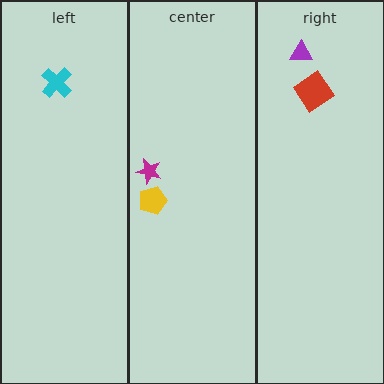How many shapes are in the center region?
2.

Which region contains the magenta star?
The center region.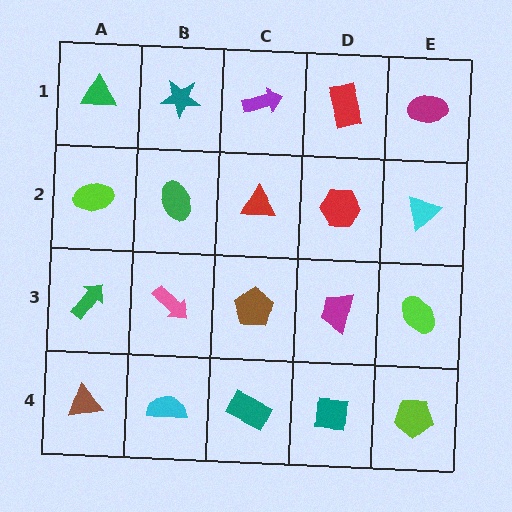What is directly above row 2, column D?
A red rectangle.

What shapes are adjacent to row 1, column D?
A red hexagon (row 2, column D), a purple arrow (row 1, column C), a magenta ellipse (row 1, column E).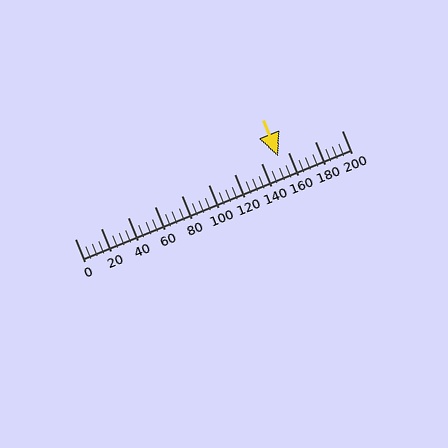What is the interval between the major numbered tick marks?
The major tick marks are spaced 20 units apart.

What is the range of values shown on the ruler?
The ruler shows values from 0 to 200.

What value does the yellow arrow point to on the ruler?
The yellow arrow points to approximately 152.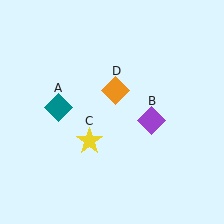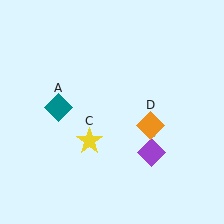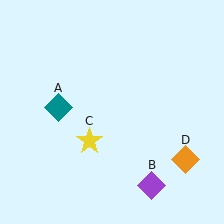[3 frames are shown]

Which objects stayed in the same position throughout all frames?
Teal diamond (object A) and yellow star (object C) remained stationary.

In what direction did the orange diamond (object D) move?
The orange diamond (object D) moved down and to the right.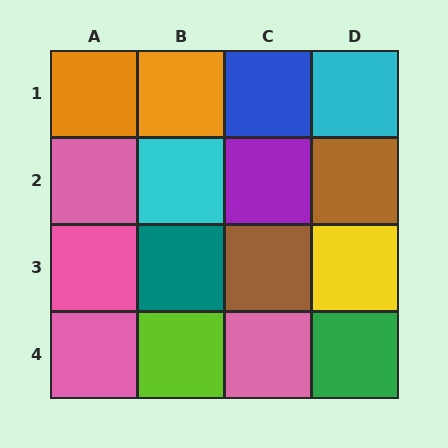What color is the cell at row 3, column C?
Brown.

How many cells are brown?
2 cells are brown.